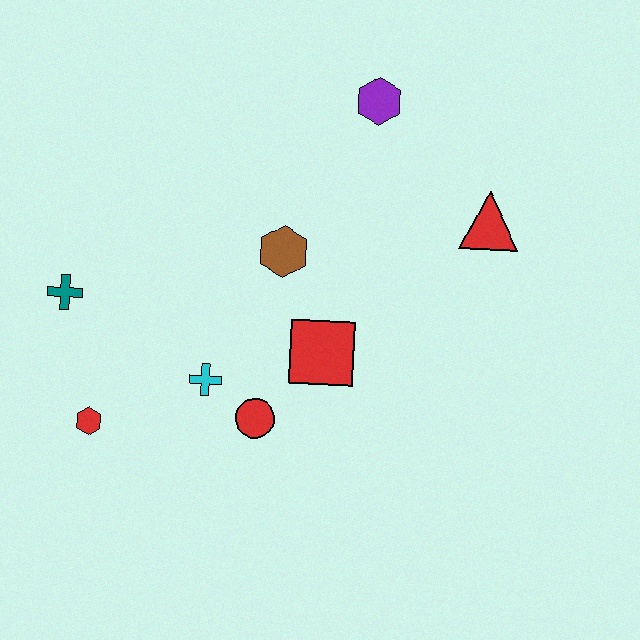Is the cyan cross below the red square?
Yes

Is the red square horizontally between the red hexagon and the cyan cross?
No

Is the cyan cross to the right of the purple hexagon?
No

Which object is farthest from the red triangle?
The red hexagon is farthest from the red triangle.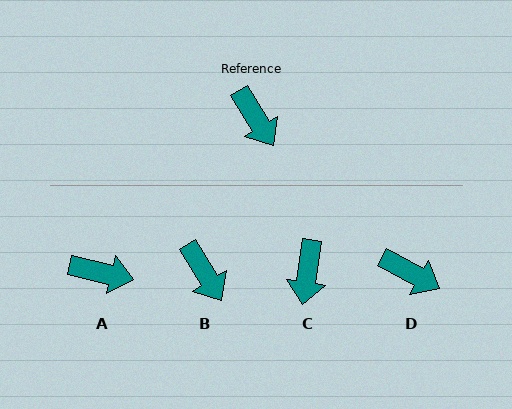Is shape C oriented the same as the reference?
No, it is off by about 40 degrees.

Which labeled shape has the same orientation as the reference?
B.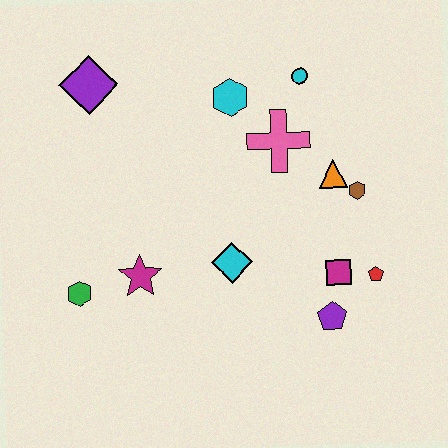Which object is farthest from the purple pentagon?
The purple diamond is farthest from the purple pentagon.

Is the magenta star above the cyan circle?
No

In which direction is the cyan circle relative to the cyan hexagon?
The cyan circle is to the right of the cyan hexagon.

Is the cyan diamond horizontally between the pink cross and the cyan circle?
No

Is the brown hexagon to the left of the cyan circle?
No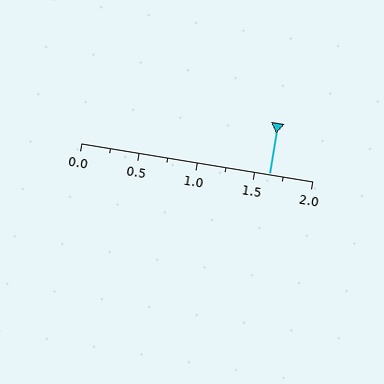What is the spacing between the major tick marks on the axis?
The major ticks are spaced 0.5 apart.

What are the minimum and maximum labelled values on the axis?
The axis runs from 0.0 to 2.0.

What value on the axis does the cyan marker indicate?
The marker indicates approximately 1.62.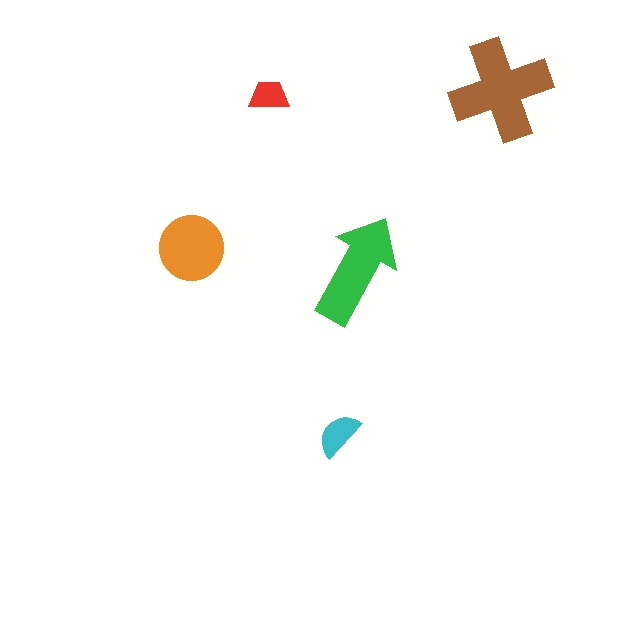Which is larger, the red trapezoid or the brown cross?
The brown cross.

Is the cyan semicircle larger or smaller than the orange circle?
Smaller.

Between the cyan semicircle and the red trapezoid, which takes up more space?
The cyan semicircle.